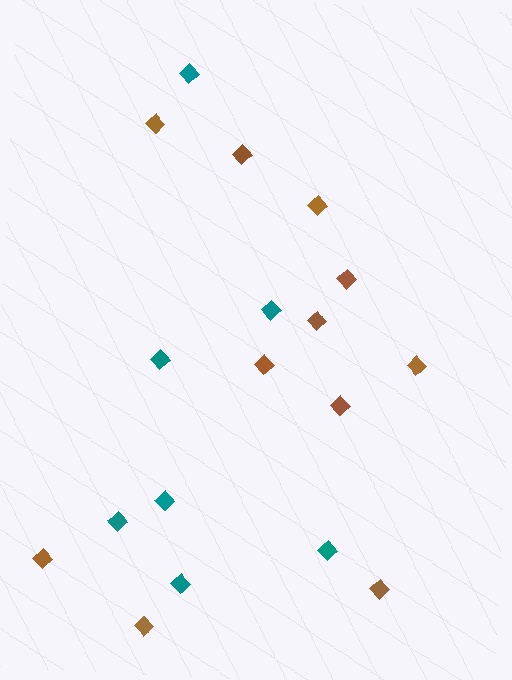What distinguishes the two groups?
There are 2 groups: one group of brown diamonds (11) and one group of teal diamonds (7).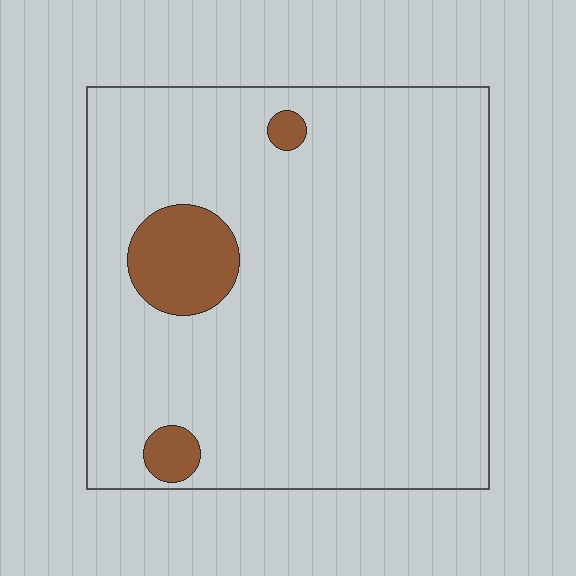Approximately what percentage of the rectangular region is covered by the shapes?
Approximately 10%.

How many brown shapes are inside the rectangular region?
3.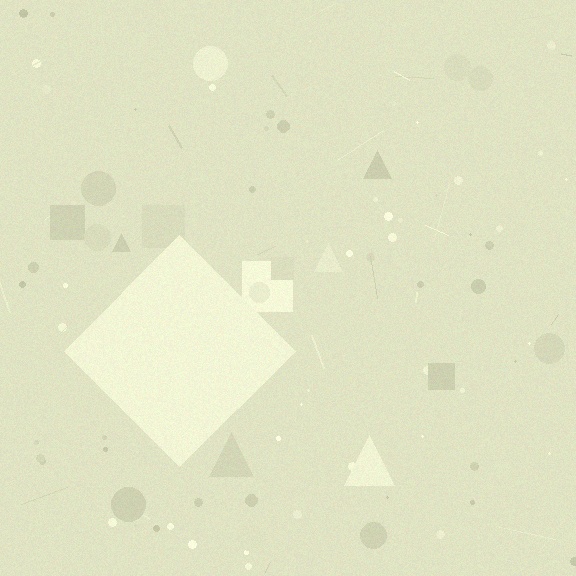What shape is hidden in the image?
A diamond is hidden in the image.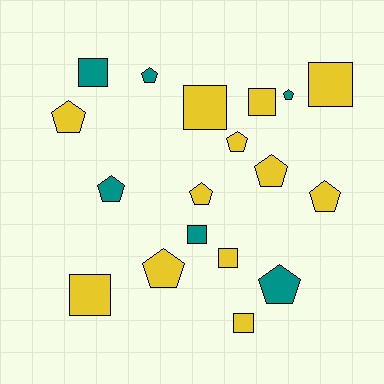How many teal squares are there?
There are 2 teal squares.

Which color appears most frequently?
Yellow, with 12 objects.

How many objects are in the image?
There are 18 objects.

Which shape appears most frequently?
Pentagon, with 10 objects.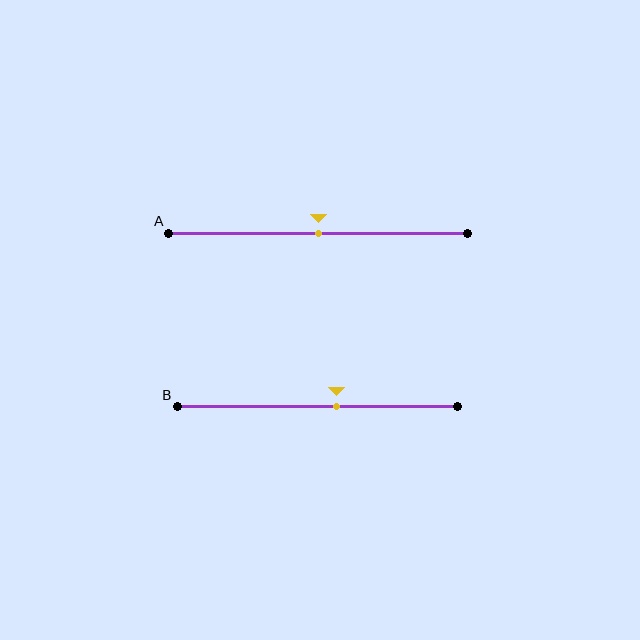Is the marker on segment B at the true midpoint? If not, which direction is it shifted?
No, the marker on segment B is shifted to the right by about 7% of the segment length.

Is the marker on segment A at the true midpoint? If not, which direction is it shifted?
Yes, the marker on segment A is at the true midpoint.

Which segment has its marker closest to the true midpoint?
Segment A has its marker closest to the true midpoint.